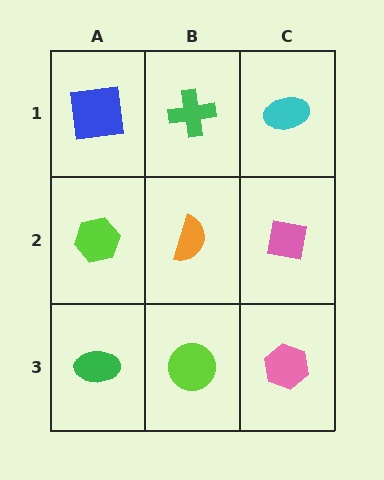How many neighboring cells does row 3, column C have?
2.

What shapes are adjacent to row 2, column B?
A green cross (row 1, column B), a lime circle (row 3, column B), a lime hexagon (row 2, column A), a pink square (row 2, column C).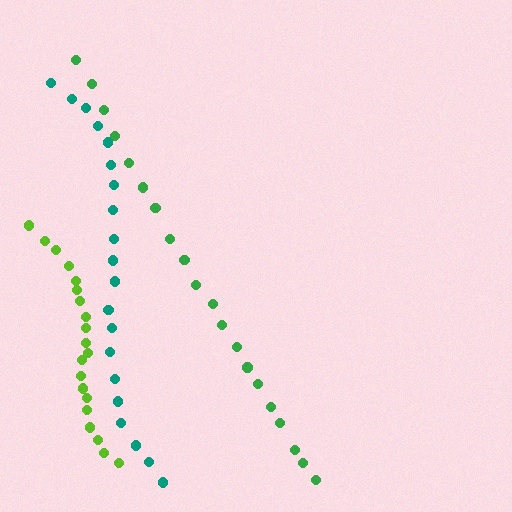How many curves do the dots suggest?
There are 3 distinct paths.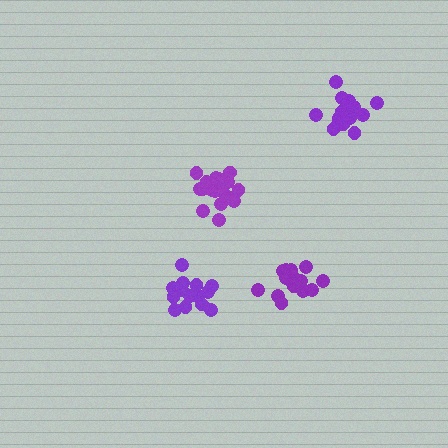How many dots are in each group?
Group 1: 15 dots, Group 2: 14 dots, Group 3: 20 dots, Group 4: 15 dots (64 total).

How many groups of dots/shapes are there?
There are 4 groups.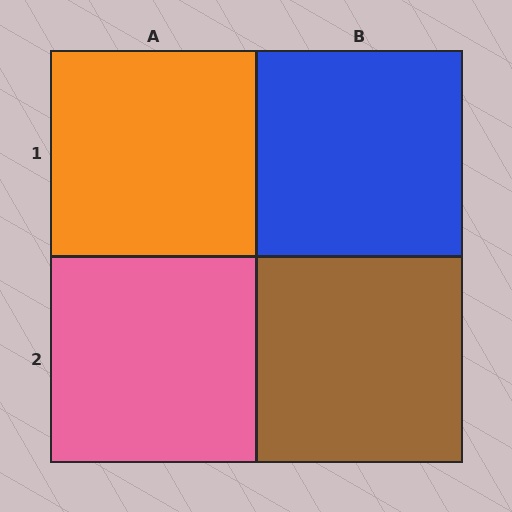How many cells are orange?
1 cell is orange.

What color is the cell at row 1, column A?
Orange.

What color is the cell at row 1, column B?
Blue.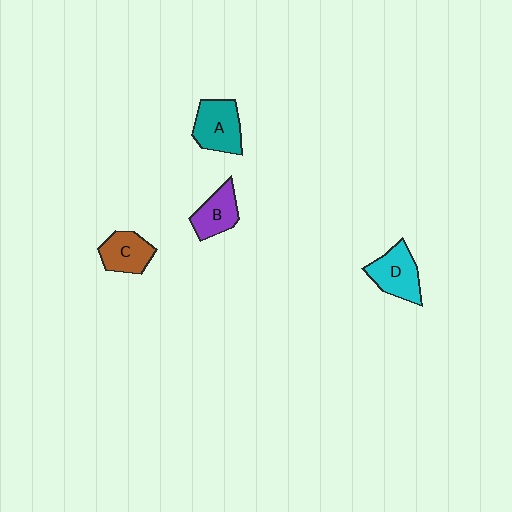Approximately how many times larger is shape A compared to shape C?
Approximately 1.2 times.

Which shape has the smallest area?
Shape B (purple).